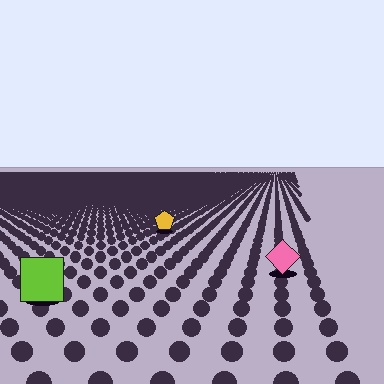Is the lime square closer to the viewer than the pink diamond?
Yes. The lime square is closer — you can tell from the texture gradient: the ground texture is coarser near it.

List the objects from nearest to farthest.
From nearest to farthest: the lime square, the pink diamond, the yellow pentagon.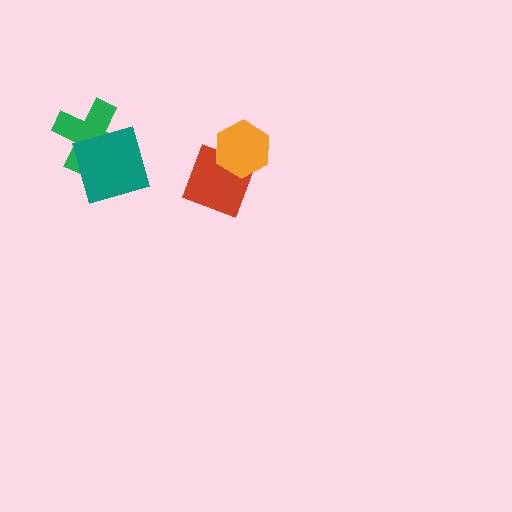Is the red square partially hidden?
Yes, it is partially covered by another shape.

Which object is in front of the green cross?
The teal square is in front of the green cross.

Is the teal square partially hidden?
No, no other shape covers it.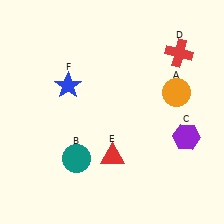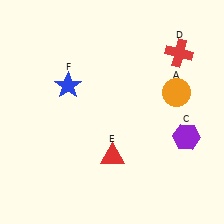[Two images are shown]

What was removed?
The teal circle (B) was removed in Image 2.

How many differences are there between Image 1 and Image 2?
There is 1 difference between the two images.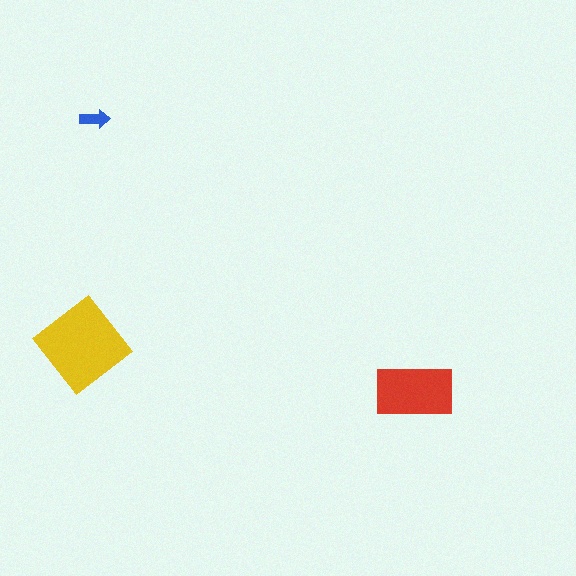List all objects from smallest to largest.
The blue arrow, the red rectangle, the yellow diamond.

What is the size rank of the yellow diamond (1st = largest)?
1st.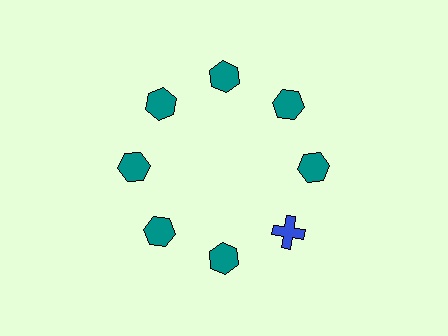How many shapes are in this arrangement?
There are 8 shapes arranged in a ring pattern.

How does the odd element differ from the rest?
It differs in both color (blue instead of teal) and shape (cross instead of hexagon).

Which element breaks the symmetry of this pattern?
The blue cross at roughly the 4 o'clock position breaks the symmetry. All other shapes are teal hexagons.